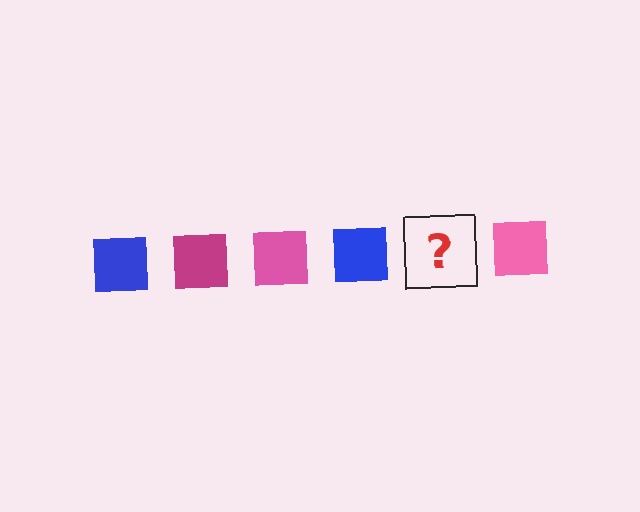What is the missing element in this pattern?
The missing element is a magenta square.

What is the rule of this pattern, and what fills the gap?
The rule is that the pattern cycles through blue, magenta, pink squares. The gap should be filled with a magenta square.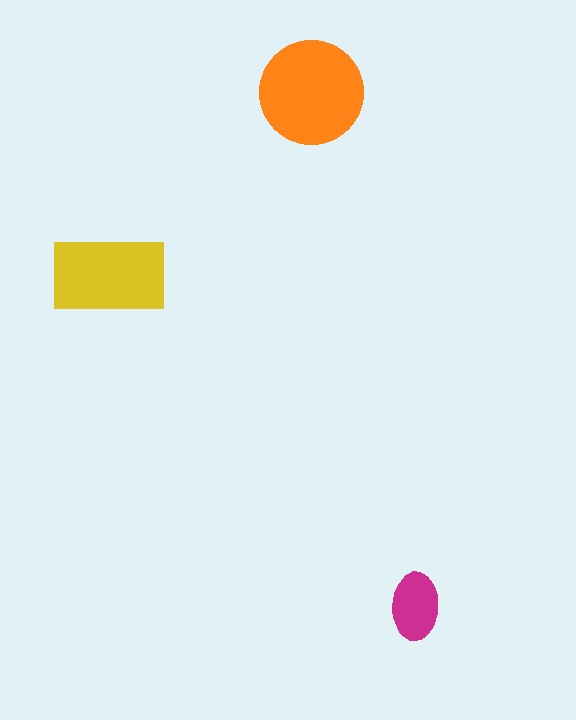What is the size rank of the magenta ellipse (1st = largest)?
3rd.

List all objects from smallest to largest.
The magenta ellipse, the yellow rectangle, the orange circle.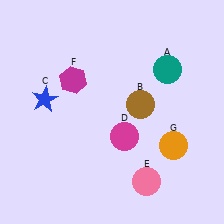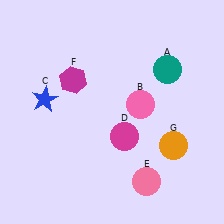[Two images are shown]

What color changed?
The circle (B) changed from brown in Image 1 to pink in Image 2.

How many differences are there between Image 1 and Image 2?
There is 1 difference between the two images.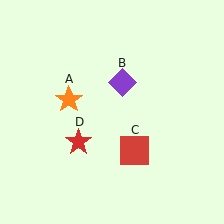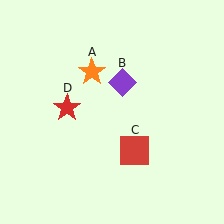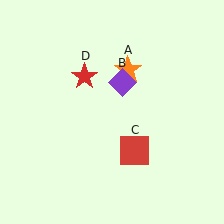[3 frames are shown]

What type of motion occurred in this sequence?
The orange star (object A), red star (object D) rotated clockwise around the center of the scene.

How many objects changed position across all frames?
2 objects changed position: orange star (object A), red star (object D).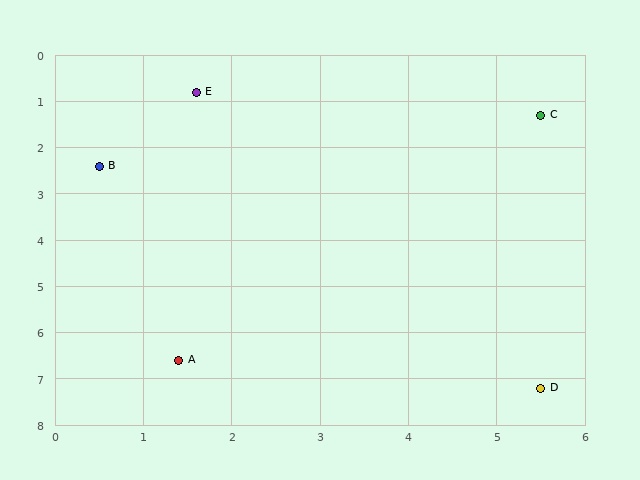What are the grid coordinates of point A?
Point A is at approximately (1.4, 6.6).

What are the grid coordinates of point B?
Point B is at approximately (0.5, 2.4).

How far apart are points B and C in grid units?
Points B and C are about 5.1 grid units apart.